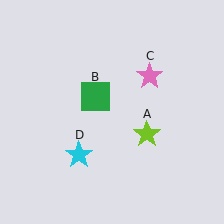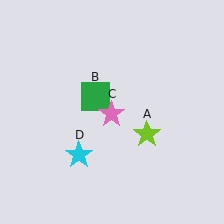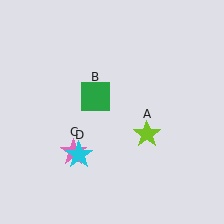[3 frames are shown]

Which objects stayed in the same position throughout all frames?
Lime star (object A) and green square (object B) and cyan star (object D) remained stationary.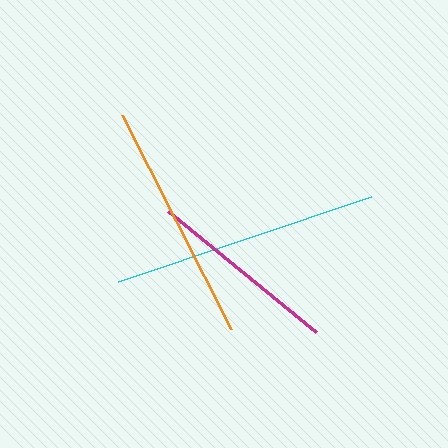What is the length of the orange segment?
The orange segment is approximately 240 pixels long.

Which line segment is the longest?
The cyan line is the longest at approximately 267 pixels.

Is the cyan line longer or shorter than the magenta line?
The cyan line is longer than the magenta line.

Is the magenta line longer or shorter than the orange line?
The orange line is longer than the magenta line.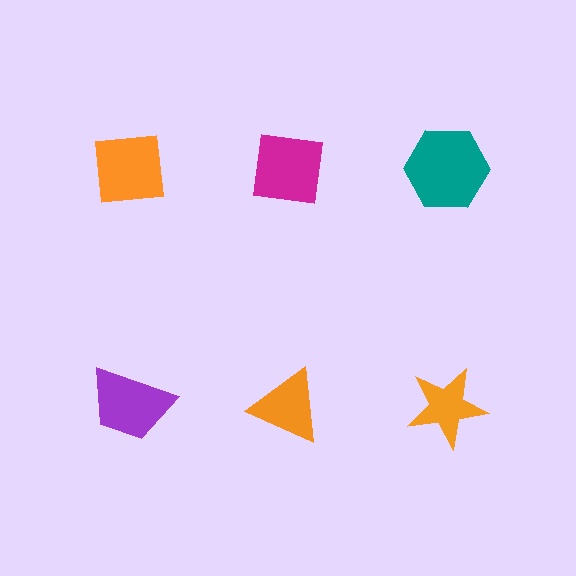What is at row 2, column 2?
An orange triangle.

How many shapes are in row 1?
3 shapes.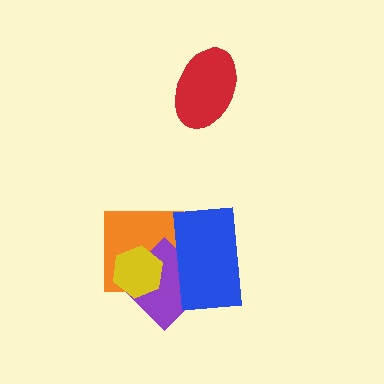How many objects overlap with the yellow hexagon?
2 objects overlap with the yellow hexagon.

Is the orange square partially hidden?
Yes, it is partially covered by another shape.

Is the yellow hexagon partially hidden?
No, no other shape covers it.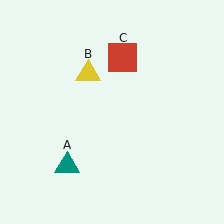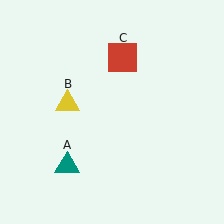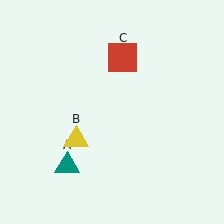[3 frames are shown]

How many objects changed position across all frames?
1 object changed position: yellow triangle (object B).